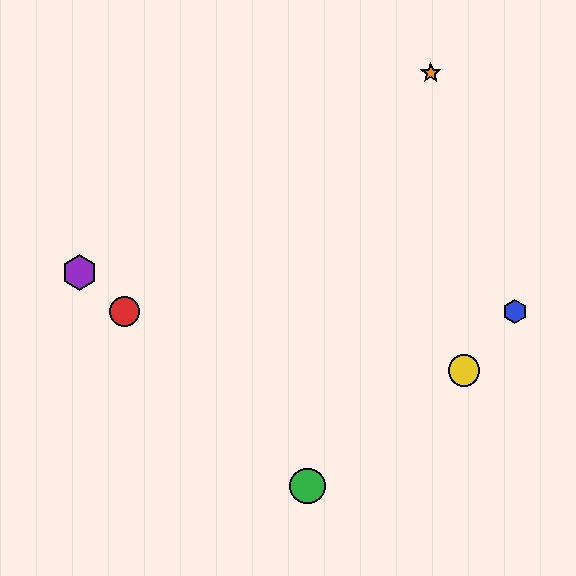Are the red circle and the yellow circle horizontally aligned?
No, the red circle is at y≈312 and the yellow circle is at y≈370.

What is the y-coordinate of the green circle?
The green circle is at y≈486.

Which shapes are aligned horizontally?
The red circle, the blue hexagon are aligned horizontally.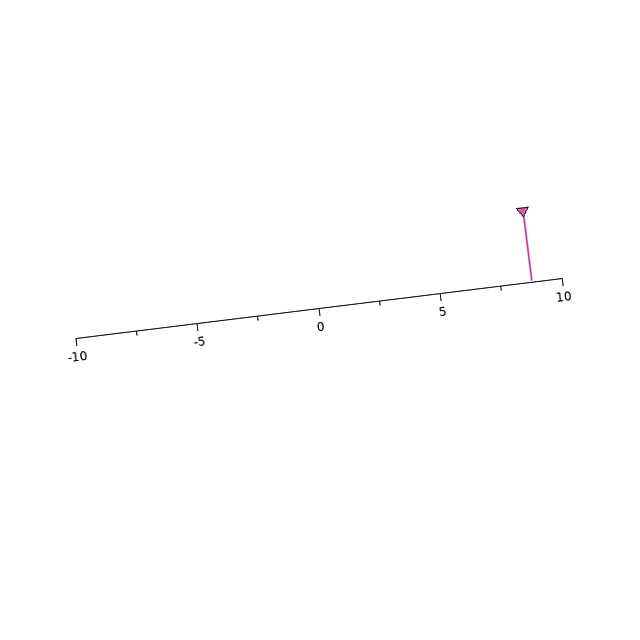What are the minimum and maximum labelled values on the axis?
The axis runs from -10 to 10.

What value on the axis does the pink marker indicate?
The marker indicates approximately 8.8.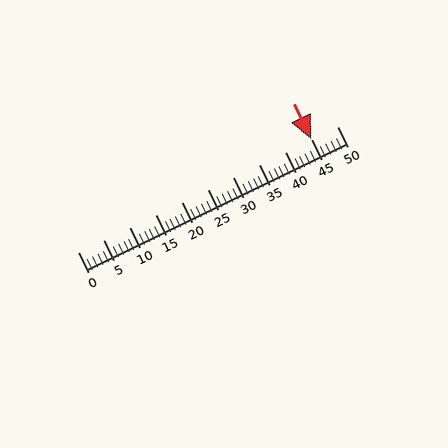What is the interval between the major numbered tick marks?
The major tick marks are spaced 5 units apart.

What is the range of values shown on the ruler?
The ruler shows values from 0 to 50.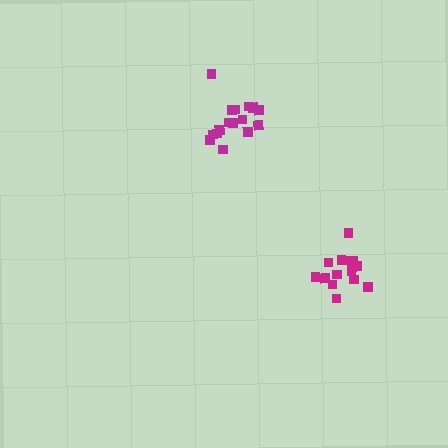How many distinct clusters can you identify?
There are 2 distinct clusters.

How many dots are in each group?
Group 1: 17 dots, Group 2: 15 dots (32 total).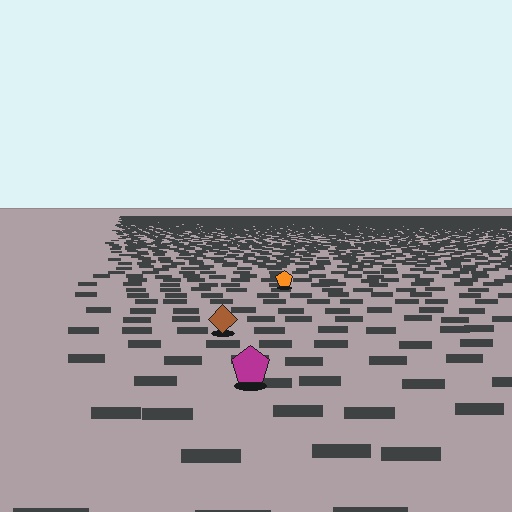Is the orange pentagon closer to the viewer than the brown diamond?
No. The brown diamond is closer — you can tell from the texture gradient: the ground texture is coarser near it.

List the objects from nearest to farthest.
From nearest to farthest: the magenta pentagon, the brown diamond, the orange pentagon.